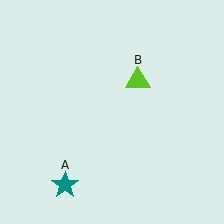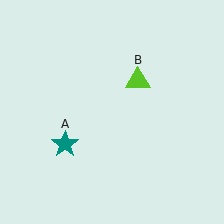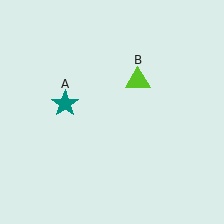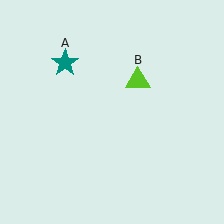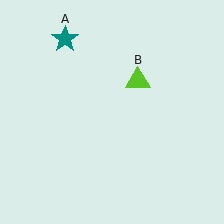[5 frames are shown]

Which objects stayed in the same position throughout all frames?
Lime triangle (object B) remained stationary.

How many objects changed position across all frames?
1 object changed position: teal star (object A).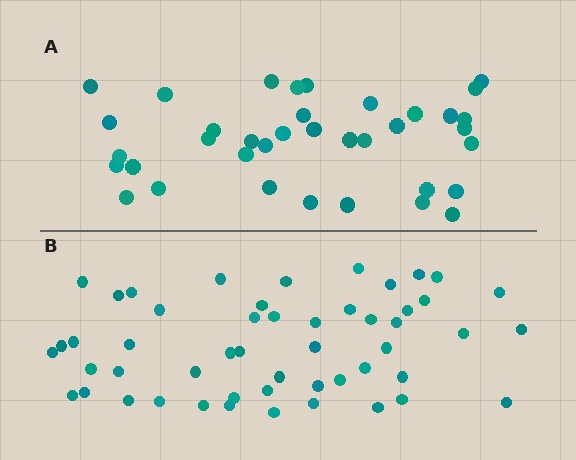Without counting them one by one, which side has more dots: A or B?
Region B (the bottom region) has more dots.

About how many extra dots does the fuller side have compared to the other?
Region B has approximately 15 more dots than region A.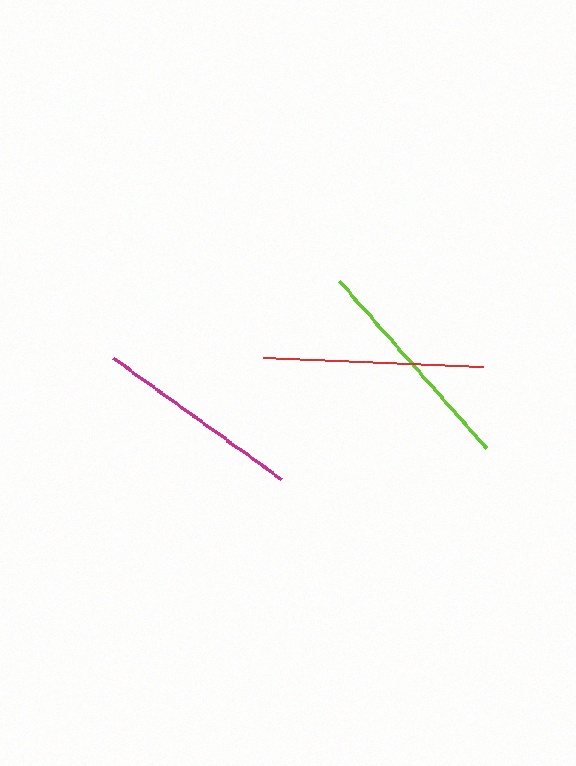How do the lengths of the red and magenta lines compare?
The red and magenta lines are approximately the same length.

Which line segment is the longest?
The lime line is the longest at approximately 224 pixels.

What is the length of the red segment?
The red segment is approximately 220 pixels long.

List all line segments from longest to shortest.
From longest to shortest: lime, red, magenta.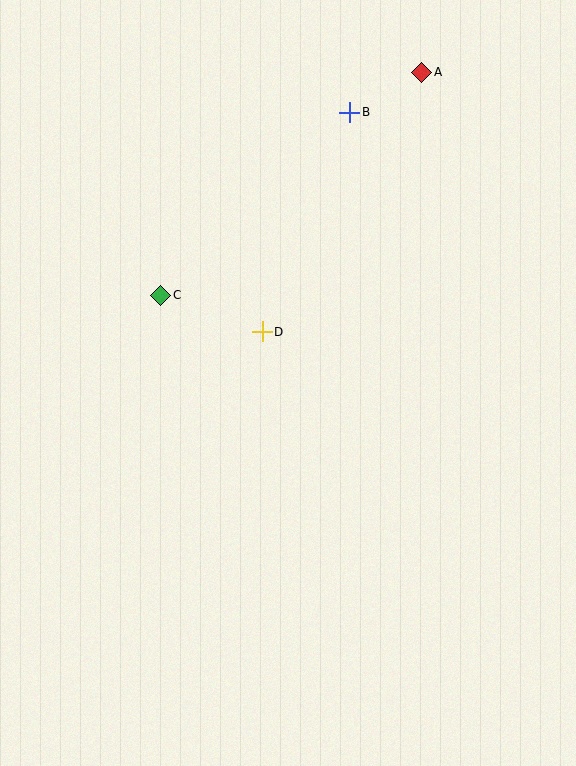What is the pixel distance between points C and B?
The distance between C and B is 263 pixels.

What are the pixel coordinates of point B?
Point B is at (350, 112).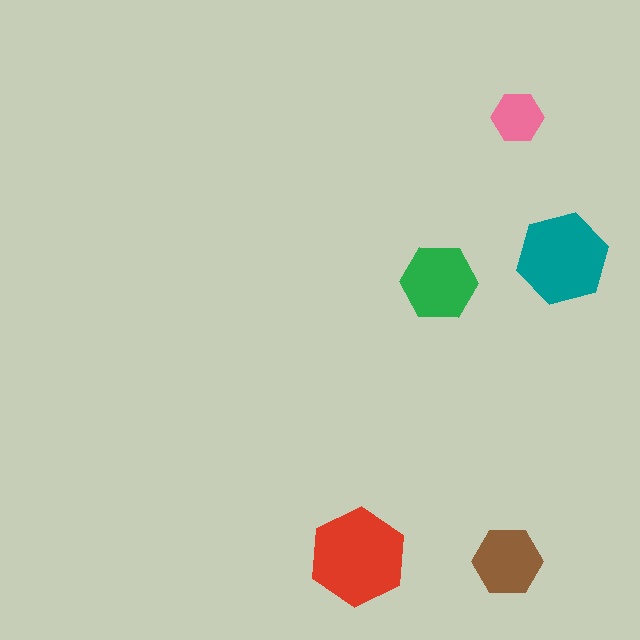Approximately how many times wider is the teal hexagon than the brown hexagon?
About 1.5 times wider.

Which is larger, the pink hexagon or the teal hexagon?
The teal one.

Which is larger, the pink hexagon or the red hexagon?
The red one.